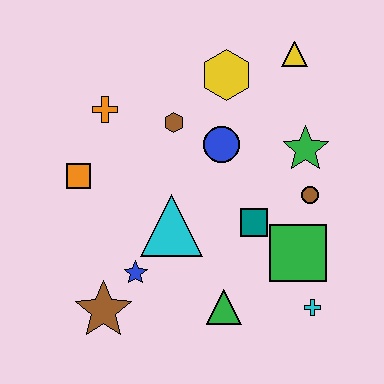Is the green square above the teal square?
No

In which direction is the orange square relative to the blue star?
The orange square is above the blue star.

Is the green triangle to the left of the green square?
Yes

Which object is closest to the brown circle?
The green star is closest to the brown circle.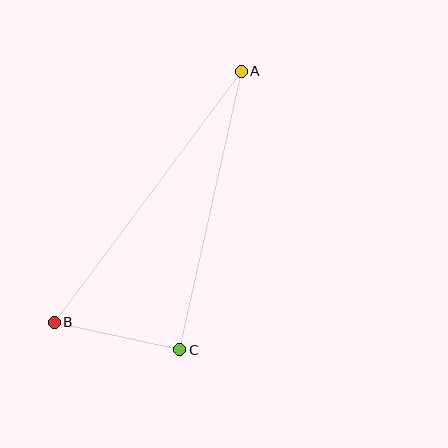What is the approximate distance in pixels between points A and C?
The distance between A and C is approximately 285 pixels.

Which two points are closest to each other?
Points B and C are closest to each other.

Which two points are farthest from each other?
Points A and B are farthest from each other.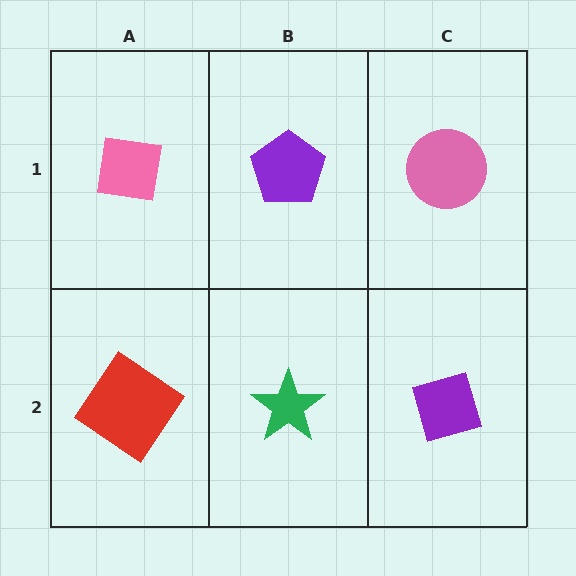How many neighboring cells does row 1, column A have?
2.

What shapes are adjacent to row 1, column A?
A red diamond (row 2, column A), a purple pentagon (row 1, column B).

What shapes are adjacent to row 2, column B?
A purple pentagon (row 1, column B), a red diamond (row 2, column A), a purple diamond (row 2, column C).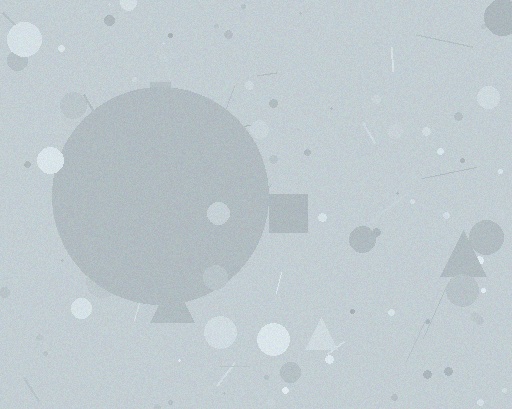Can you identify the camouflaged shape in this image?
The camouflaged shape is a circle.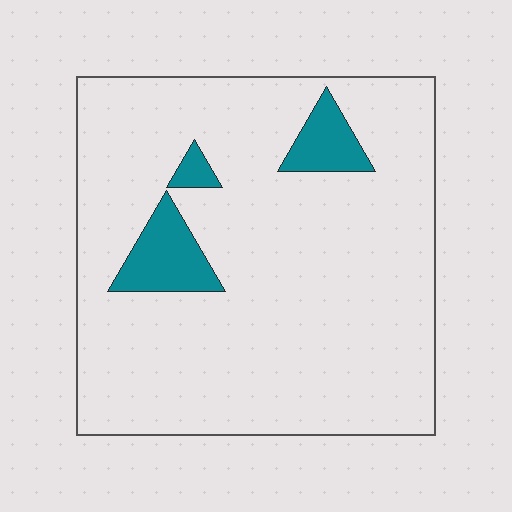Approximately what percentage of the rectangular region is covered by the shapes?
Approximately 10%.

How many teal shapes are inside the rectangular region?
3.